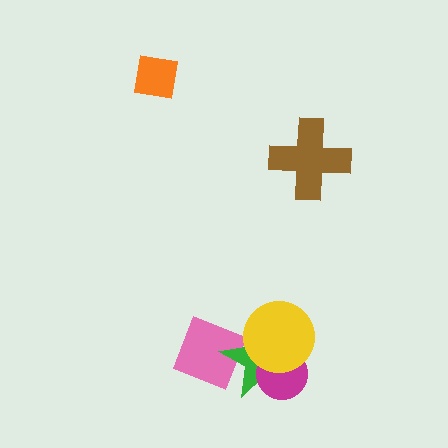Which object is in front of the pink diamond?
The green star is in front of the pink diamond.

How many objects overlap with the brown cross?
0 objects overlap with the brown cross.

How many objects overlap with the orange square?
0 objects overlap with the orange square.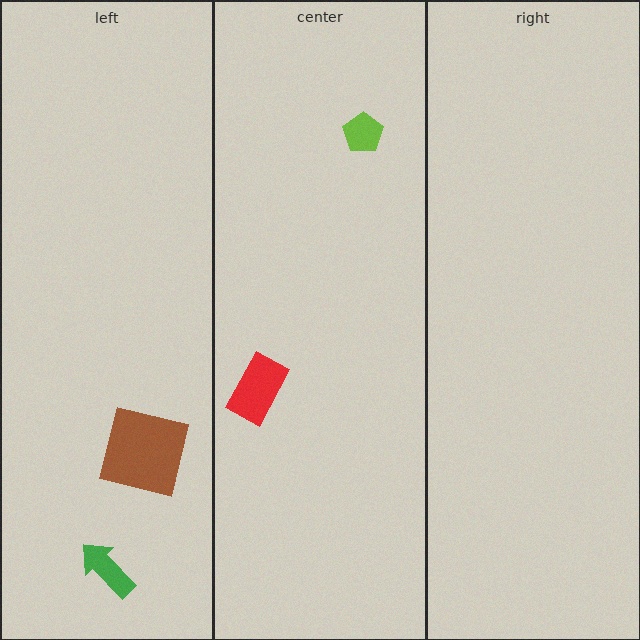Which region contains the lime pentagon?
The center region.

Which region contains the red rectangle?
The center region.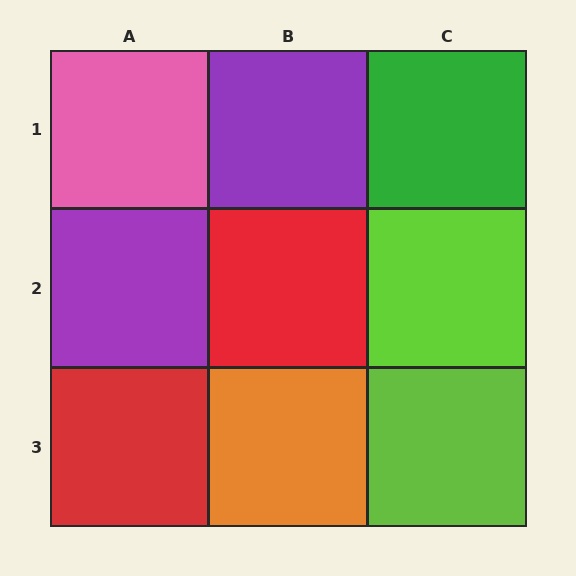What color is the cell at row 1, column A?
Pink.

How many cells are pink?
1 cell is pink.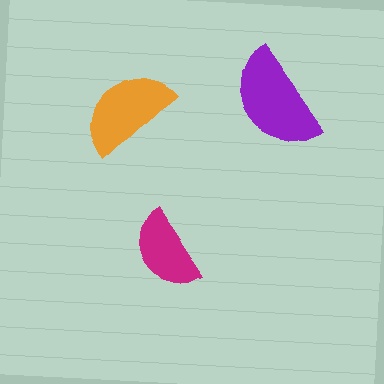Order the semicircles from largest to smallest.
the purple one, the orange one, the magenta one.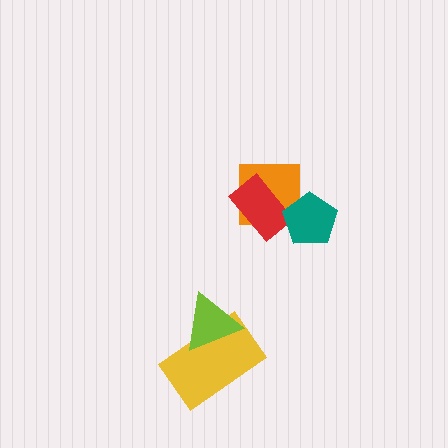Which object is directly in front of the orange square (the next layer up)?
The red rectangle is directly in front of the orange square.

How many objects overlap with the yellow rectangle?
1 object overlaps with the yellow rectangle.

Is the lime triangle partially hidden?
No, no other shape covers it.